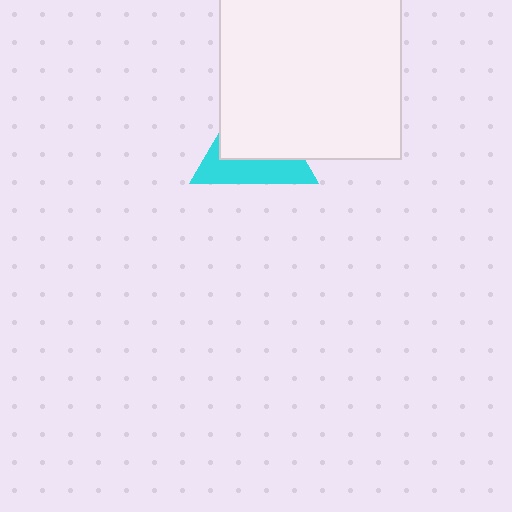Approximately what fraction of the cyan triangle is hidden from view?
Roughly 59% of the cyan triangle is hidden behind the white rectangle.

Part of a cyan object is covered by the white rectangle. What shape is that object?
It is a triangle.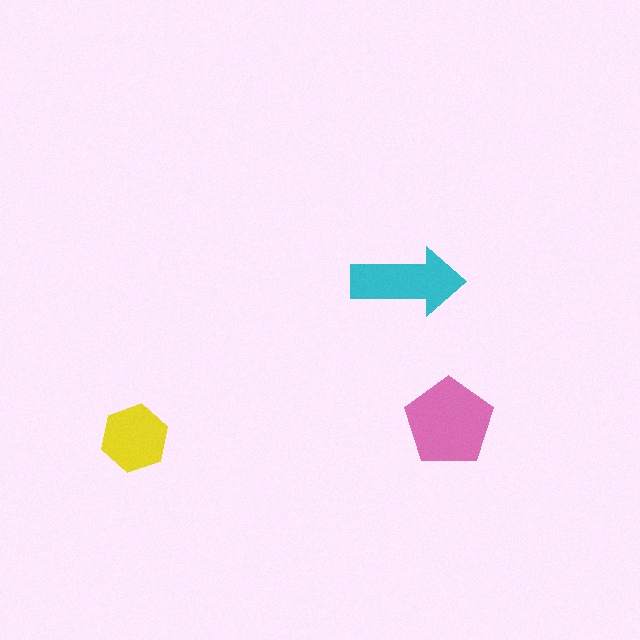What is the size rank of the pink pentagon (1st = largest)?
1st.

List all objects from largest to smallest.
The pink pentagon, the cyan arrow, the yellow hexagon.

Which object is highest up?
The cyan arrow is topmost.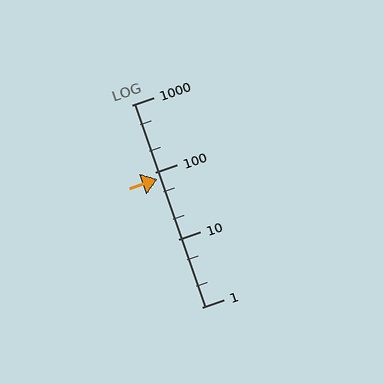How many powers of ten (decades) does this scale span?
The scale spans 3 decades, from 1 to 1000.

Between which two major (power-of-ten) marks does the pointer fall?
The pointer is between 10 and 100.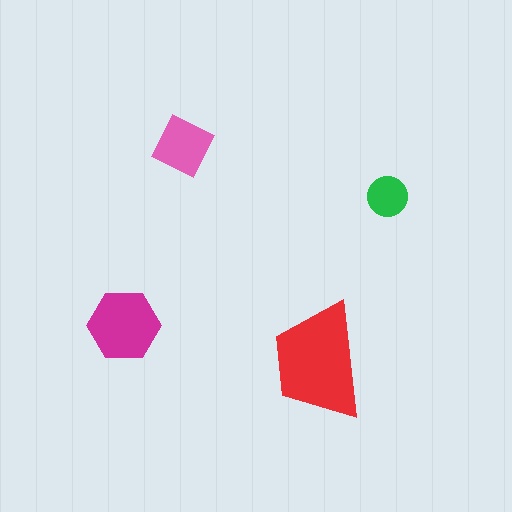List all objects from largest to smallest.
The red trapezoid, the magenta hexagon, the pink square, the green circle.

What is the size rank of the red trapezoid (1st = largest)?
1st.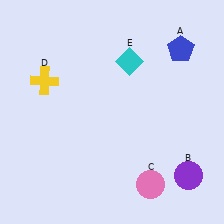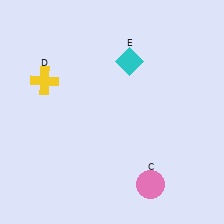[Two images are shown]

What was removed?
The purple circle (B), the blue pentagon (A) were removed in Image 2.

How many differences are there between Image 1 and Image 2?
There are 2 differences between the two images.